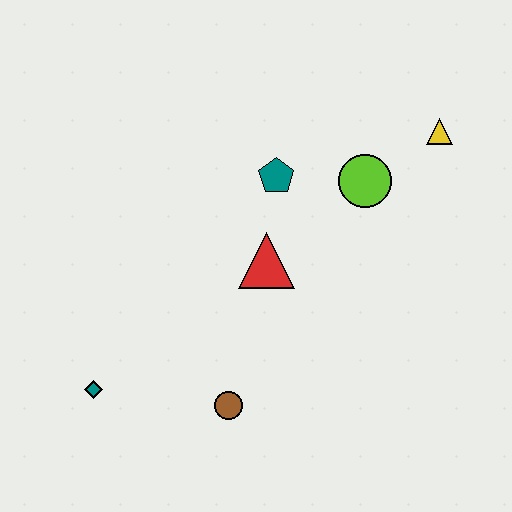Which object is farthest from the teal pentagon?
The teal diamond is farthest from the teal pentagon.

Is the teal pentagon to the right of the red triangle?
Yes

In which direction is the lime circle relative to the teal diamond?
The lime circle is to the right of the teal diamond.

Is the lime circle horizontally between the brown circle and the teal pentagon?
No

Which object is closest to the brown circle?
The teal diamond is closest to the brown circle.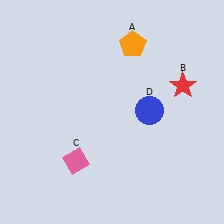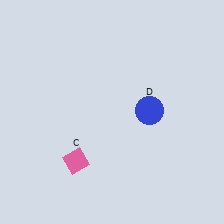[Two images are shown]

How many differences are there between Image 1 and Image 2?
There are 2 differences between the two images.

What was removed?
The orange pentagon (A), the red star (B) were removed in Image 2.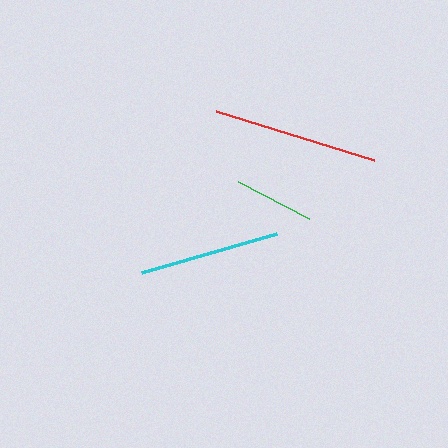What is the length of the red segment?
The red segment is approximately 165 pixels long.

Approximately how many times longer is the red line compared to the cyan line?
The red line is approximately 1.2 times the length of the cyan line.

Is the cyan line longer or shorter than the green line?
The cyan line is longer than the green line.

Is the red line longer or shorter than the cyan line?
The red line is longer than the cyan line.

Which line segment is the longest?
The red line is the longest at approximately 165 pixels.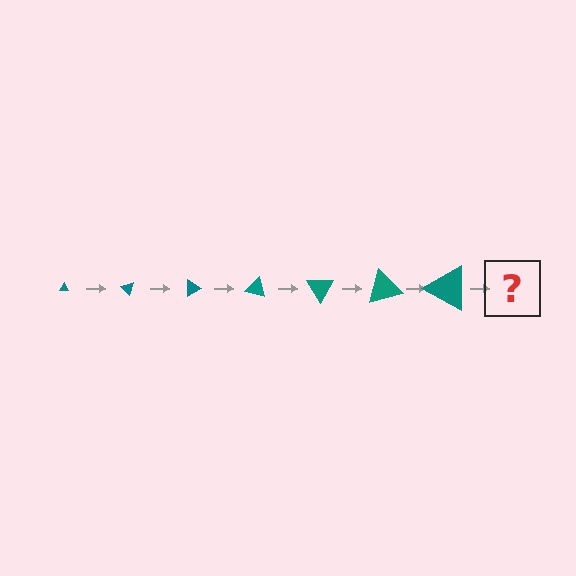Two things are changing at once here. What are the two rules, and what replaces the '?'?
The two rules are that the triangle grows larger each step and it rotates 45 degrees each step. The '?' should be a triangle, larger than the previous one and rotated 315 degrees from the start.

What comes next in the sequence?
The next element should be a triangle, larger than the previous one and rotated 315 degrees from the start.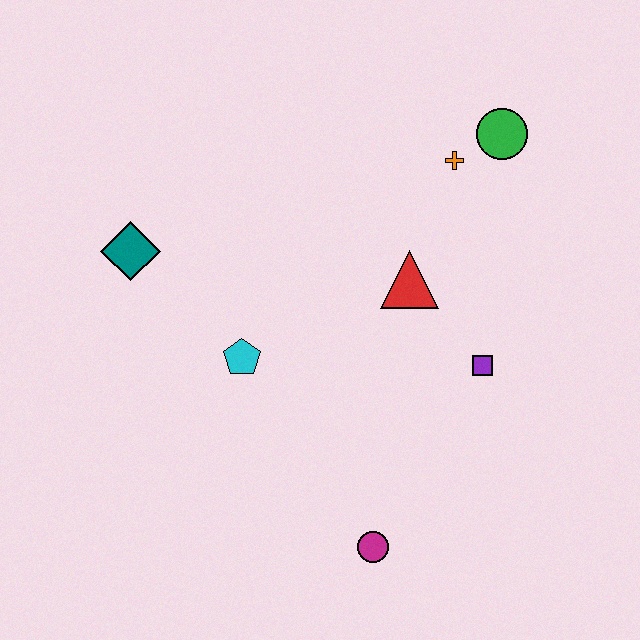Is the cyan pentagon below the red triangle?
Yes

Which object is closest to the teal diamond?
The cyan pentagon is closest to the teal diamond.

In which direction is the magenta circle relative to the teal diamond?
The magenta circle is below the teal diamond.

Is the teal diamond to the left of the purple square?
Yes